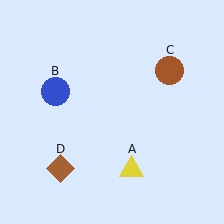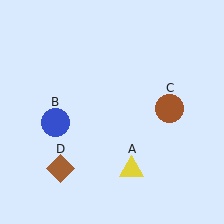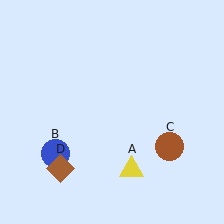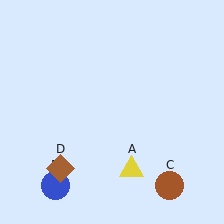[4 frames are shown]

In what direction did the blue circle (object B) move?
The blue circle (object B) moved down.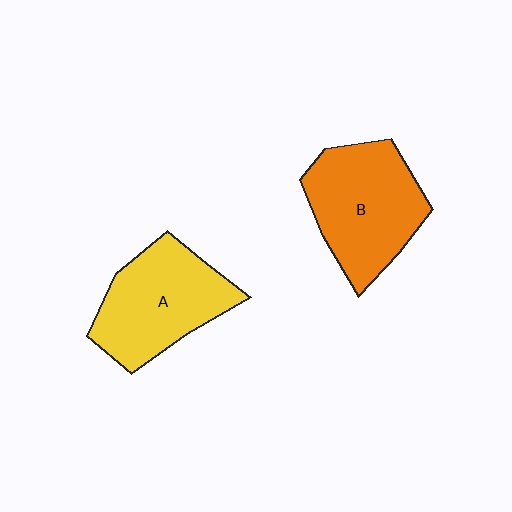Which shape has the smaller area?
Shape A (yellow).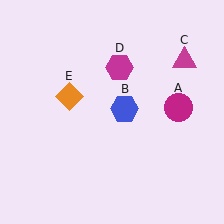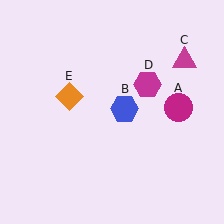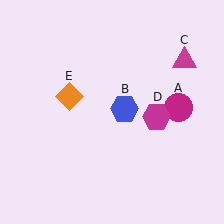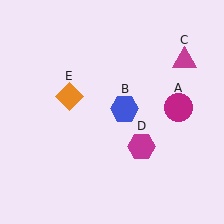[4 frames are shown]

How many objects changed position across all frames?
1 object changed position: magenta hexagon (object D).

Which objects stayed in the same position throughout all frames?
Magenta circle (object A) and blue hexagon (object B) and magenta triangle (object C) and orange diamond (object E) remained stationary.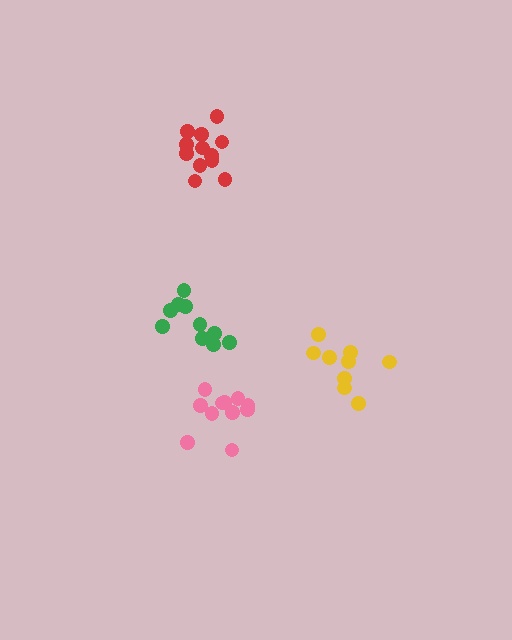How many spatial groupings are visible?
There are 4 spatial groupings.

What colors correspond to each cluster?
The clusters are colored: pink, green, yellow, red.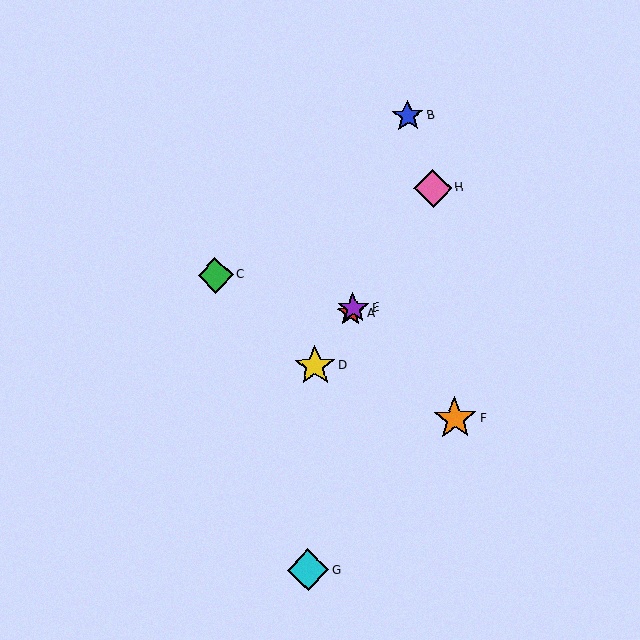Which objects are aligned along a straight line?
Objects A, D, E, H are aligned along a straight line.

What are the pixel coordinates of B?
Object B is at (408, 116).